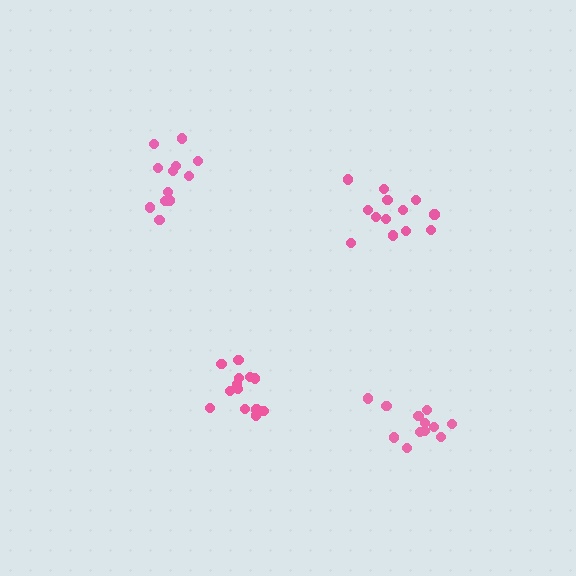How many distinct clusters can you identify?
There are 4 distinct clusters.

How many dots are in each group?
Group 1: 12 dots, Group 2: 13 dots, Group 3: 12 dots, Group 4: 13 dots (50 total).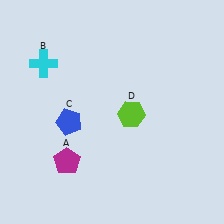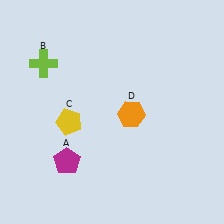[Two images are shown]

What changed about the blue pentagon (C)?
In Image 1, C is blue. In Image 2, it changed to yellow.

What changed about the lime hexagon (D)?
In Image 1, D is lime. In Image 2, it changed to orange.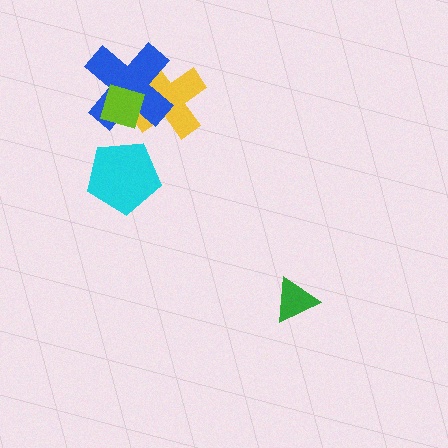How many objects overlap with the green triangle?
0 objects overlap with the green triangle.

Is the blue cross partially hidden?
Yes, it is partially covered by another shape.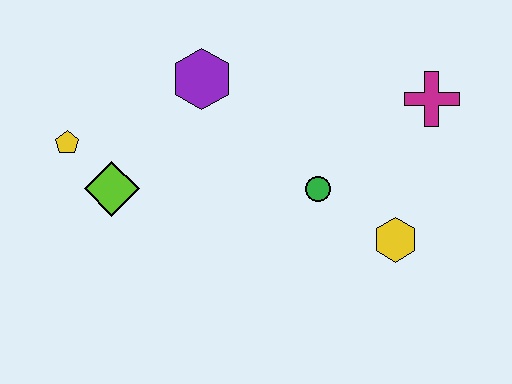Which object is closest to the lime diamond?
The yellow pentagon is closest to the lime diamond.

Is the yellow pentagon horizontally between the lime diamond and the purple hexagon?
No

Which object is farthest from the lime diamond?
The magenta cross is farthest from the lime diamond.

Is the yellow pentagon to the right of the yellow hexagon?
No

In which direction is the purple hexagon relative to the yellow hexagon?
The purple hexagon is to the left of the yellow hexagon.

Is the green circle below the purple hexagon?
Yes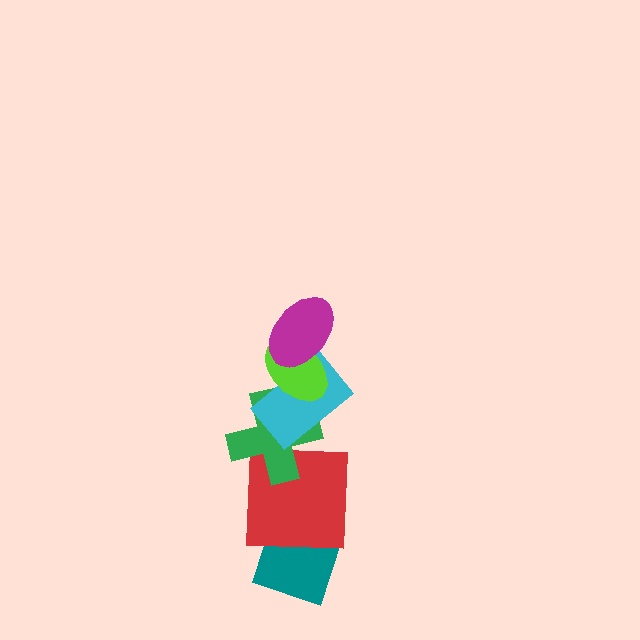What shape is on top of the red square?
The green cross is on top of the red square.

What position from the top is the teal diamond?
The teal diamond is 6th from the top.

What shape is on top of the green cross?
The cyan rectangle is on top of the green cross.